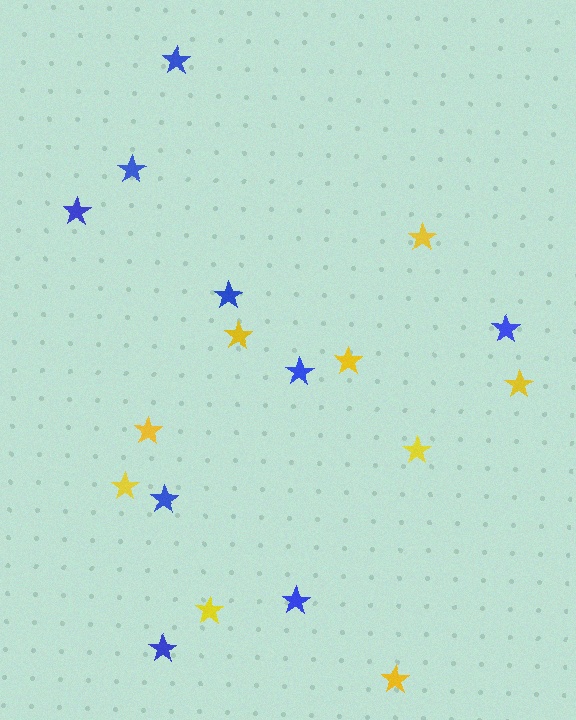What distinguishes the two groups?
There are 2 groups: one group of yellow stars (9) and one group of blue stars (9).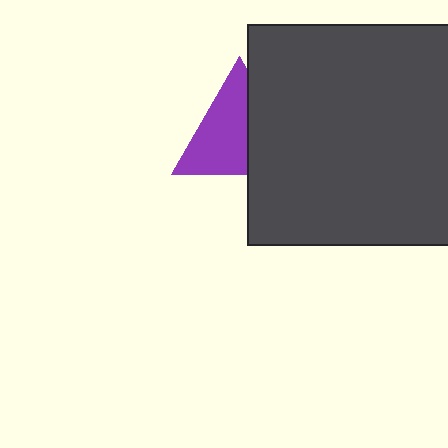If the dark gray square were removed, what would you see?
You would see the complete purple triangle.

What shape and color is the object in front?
The object in front is a dark gray square.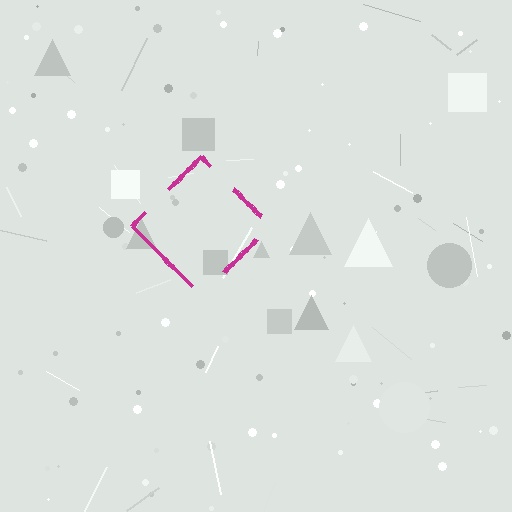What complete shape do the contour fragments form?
The contour fragments form a diamond.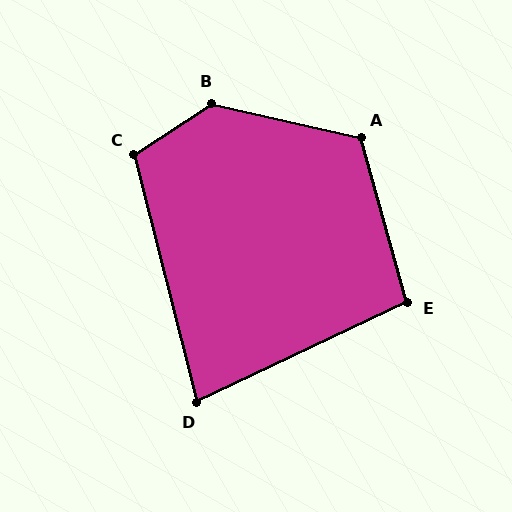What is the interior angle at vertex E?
Approximately 100 degrees (obtuse).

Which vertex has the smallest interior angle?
D, at approximately 79 degrees.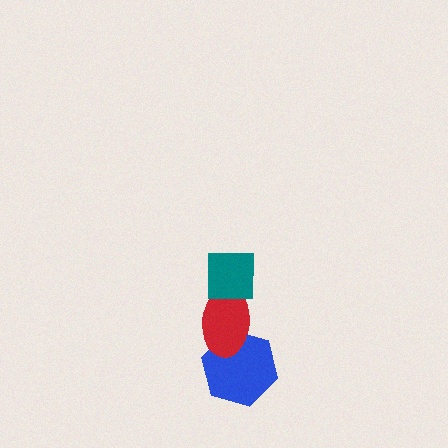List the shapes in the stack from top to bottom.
From top to bottom: the teal square, the red ellipse, the blue hexagon.